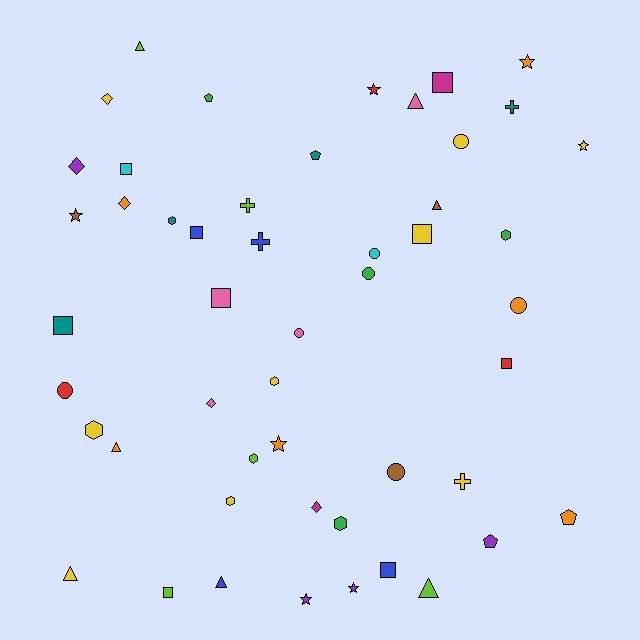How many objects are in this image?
There are 50 objects.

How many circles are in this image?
There are 7 circles.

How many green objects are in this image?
There are 4 green objects.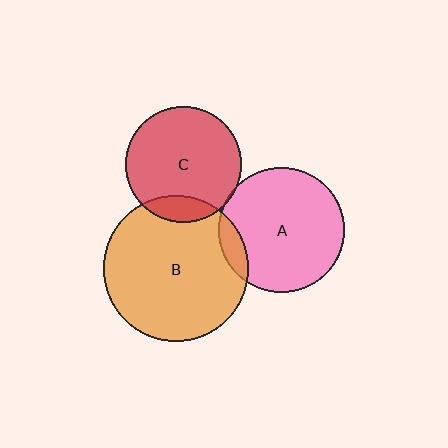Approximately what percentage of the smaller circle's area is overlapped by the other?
Approximately 5%.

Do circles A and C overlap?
Yes.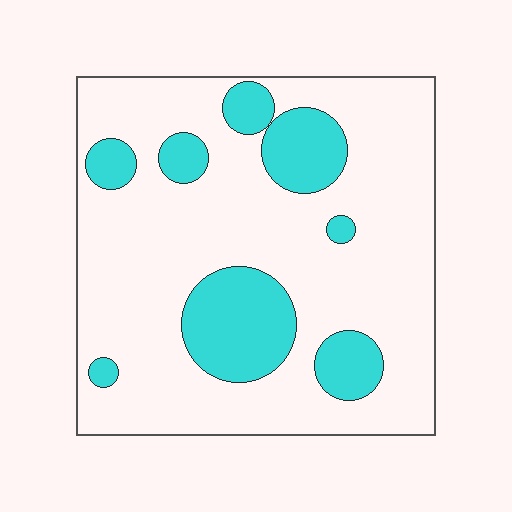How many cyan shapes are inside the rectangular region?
8.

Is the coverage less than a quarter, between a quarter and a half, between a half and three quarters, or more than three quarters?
Less than a quarter.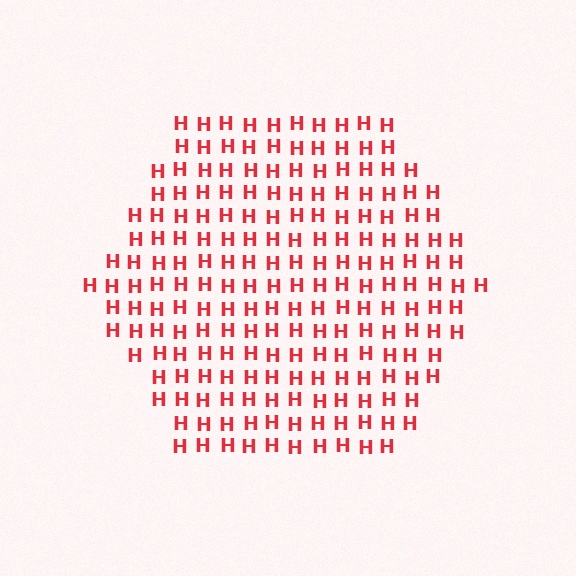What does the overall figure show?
The overall figure shows a hexagon.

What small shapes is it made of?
It is made of small letter H's.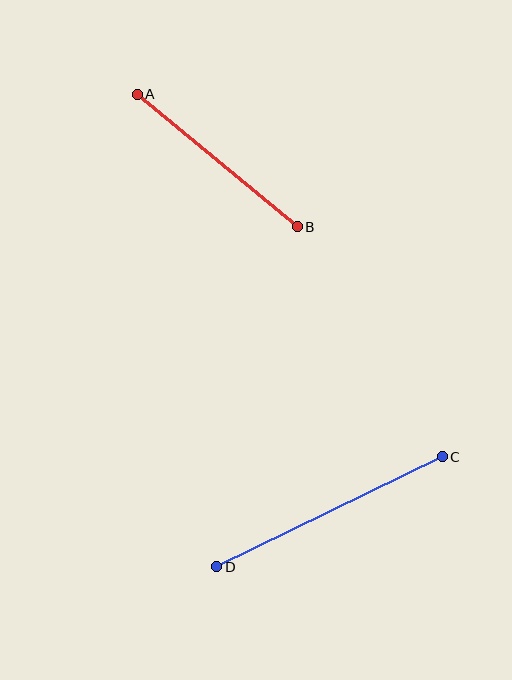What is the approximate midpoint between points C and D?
The midpoint is at approximately (329, 512) pixels.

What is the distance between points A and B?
The distance is approximately 208 pixels.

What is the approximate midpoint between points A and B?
The midpoint is at approximately (217, 161) pixels.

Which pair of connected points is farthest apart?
Points C and D are farthest apart.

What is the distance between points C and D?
The distance is approximately 251 pixels.